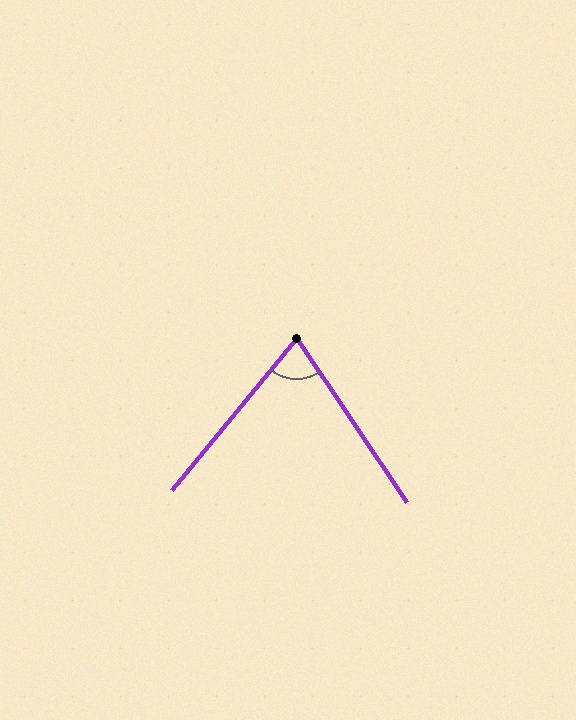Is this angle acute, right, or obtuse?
It is acute.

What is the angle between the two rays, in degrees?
Approximately 73 degrees.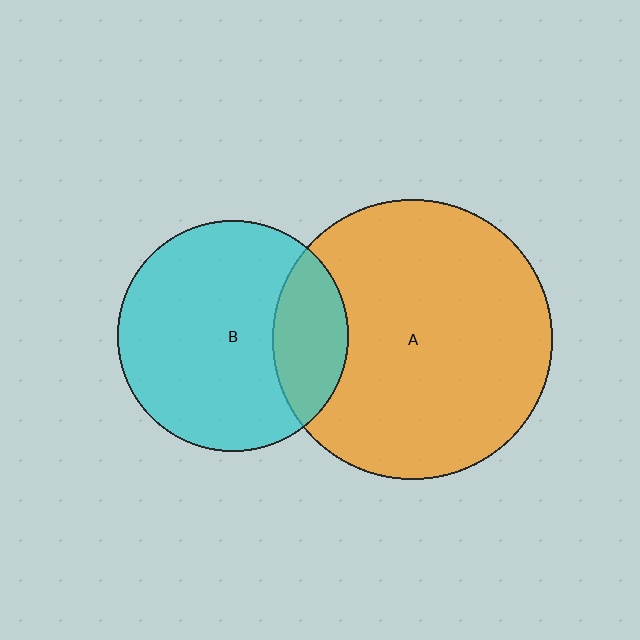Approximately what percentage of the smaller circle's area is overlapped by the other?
Approximately 20%.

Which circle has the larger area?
Circle A (orange).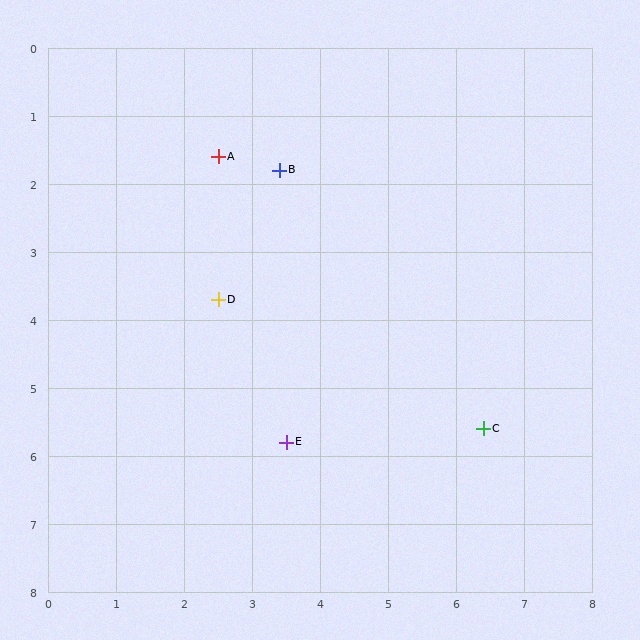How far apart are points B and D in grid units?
Points B and D are about 2.1 grid units apart.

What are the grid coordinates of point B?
Point B is at approximately (3.4, 1.8).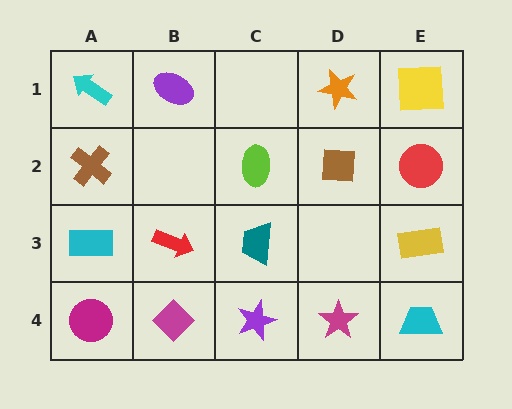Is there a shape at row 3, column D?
No, that cell is empty.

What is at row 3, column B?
A red arrow.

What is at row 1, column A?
A cyan arrow.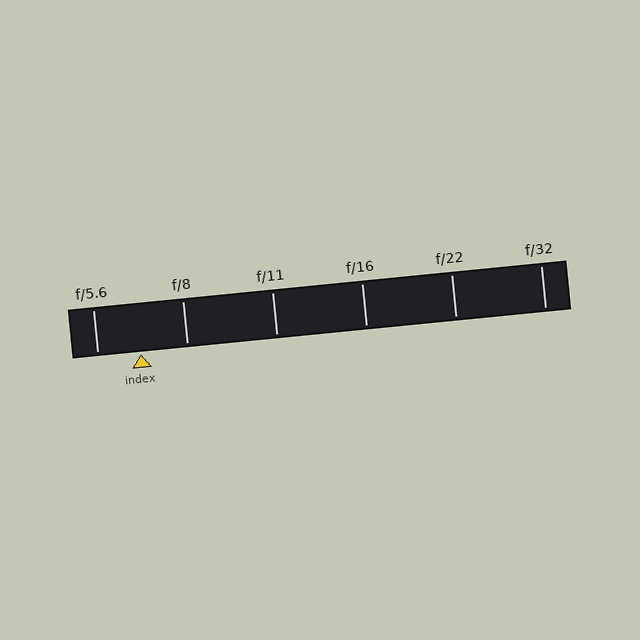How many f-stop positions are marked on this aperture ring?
There are 6 f-stop positions marked.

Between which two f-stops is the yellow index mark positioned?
The index mark is between f/5.6 and f/8.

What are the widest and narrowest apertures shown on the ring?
The widest aperture shown is f/5.6 and the narrowest is f/32.